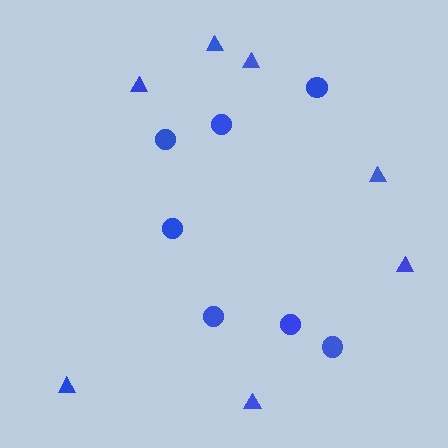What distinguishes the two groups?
There are 2 groups: one group of circles (7) and one group of triangles (7).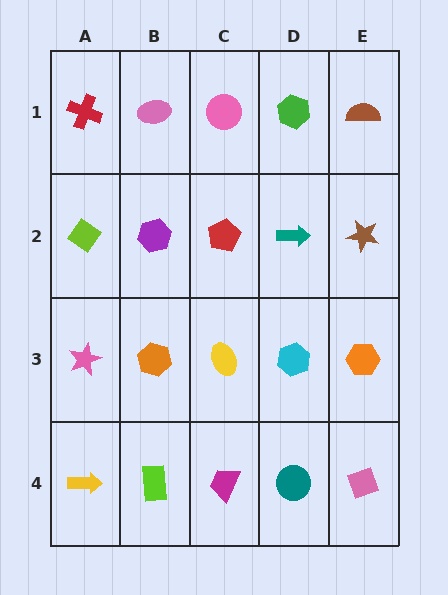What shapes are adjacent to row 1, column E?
A brown star (row 2, column E), a green hexagon (row 1, column D).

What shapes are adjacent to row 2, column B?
A pink ellipse (row 1, column B), an orange hexagon (row 3, column B), a lime diamond (row 2, column A), a red pentagon (row 2, column C).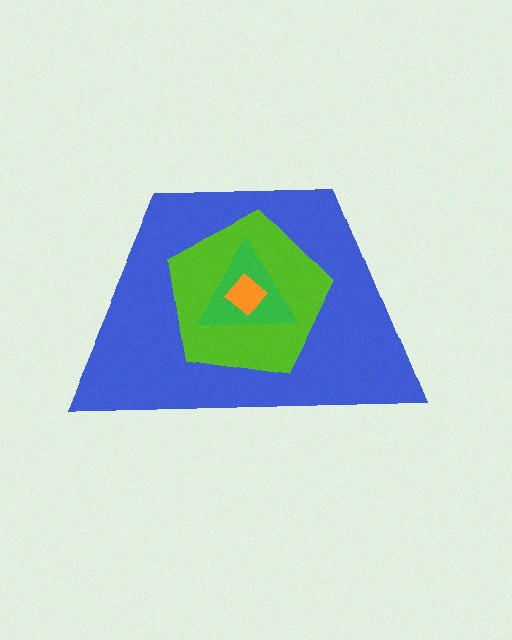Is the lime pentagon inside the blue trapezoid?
Yes.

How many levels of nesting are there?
4.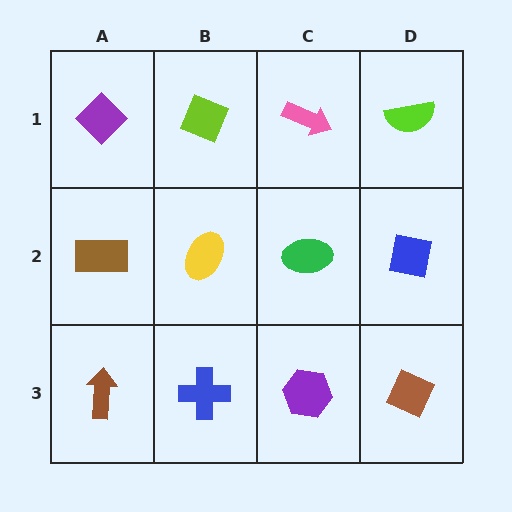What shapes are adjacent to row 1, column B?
A yellow ellipse (row 2, column B), a purple diamond (row 1, column A), a pink arrow (row 1, column C).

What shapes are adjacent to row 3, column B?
A yellow ellipse (row 2, column B), a brown arrow (row 3, column A), a purple hexagon (row 3, column C).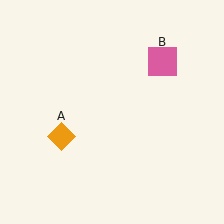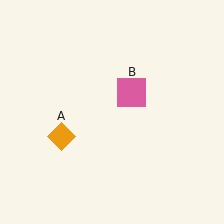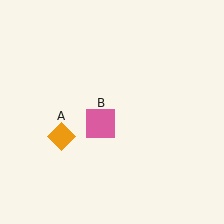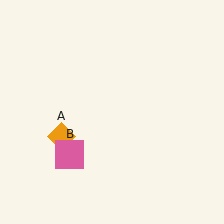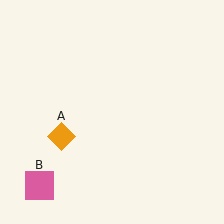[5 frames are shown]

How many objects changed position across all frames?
1 object changed position: pink square (object B).